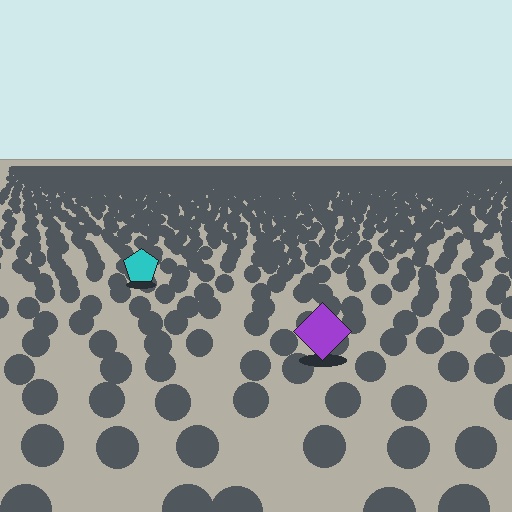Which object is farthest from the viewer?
The cyan pentagon is farthest from the viewer. It appears smaller and the ground texture around it is denser.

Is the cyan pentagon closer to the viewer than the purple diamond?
No. The purple diamond is closer — you can tell from the texture gradient: the ground texture is coarser near it.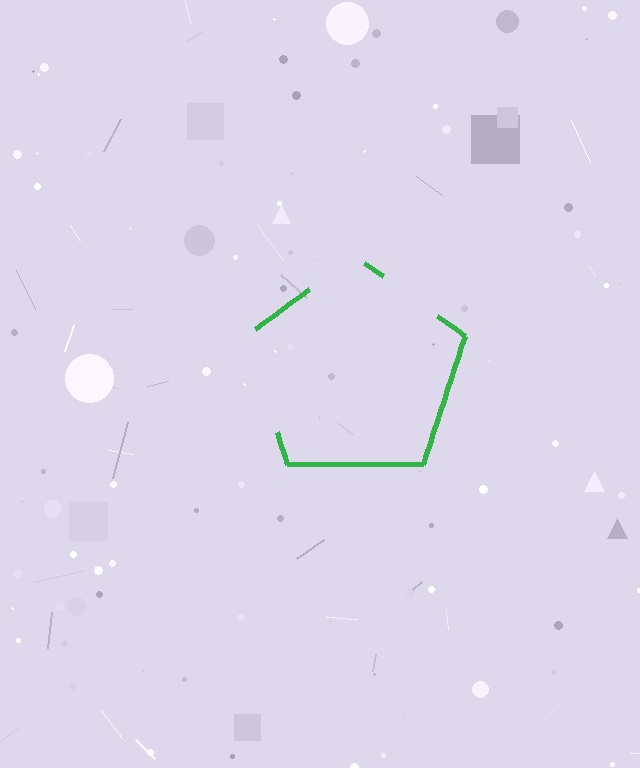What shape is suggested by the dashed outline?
The dashed outline suggests a pentagon.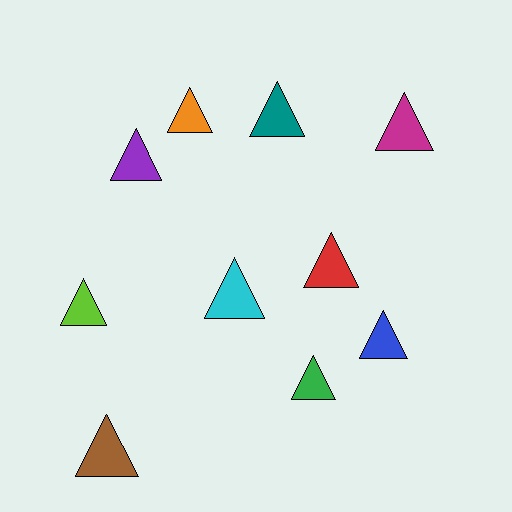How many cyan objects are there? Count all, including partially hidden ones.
There is 1 cyan object.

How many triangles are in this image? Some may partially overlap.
There are 10 triangles.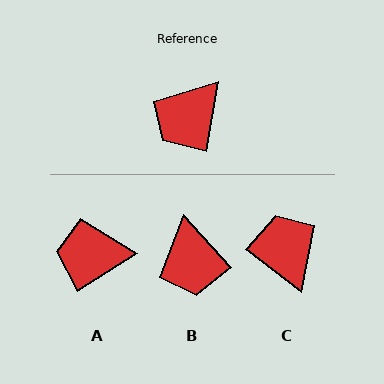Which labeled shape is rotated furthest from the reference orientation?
C, about 118 degrees away.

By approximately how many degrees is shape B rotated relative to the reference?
Approximately 52 degrees counter-clockwise.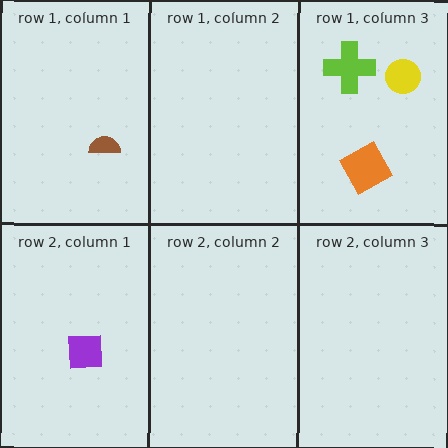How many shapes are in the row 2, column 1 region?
1.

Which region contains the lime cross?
The row 1, column 3 region.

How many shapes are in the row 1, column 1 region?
1.